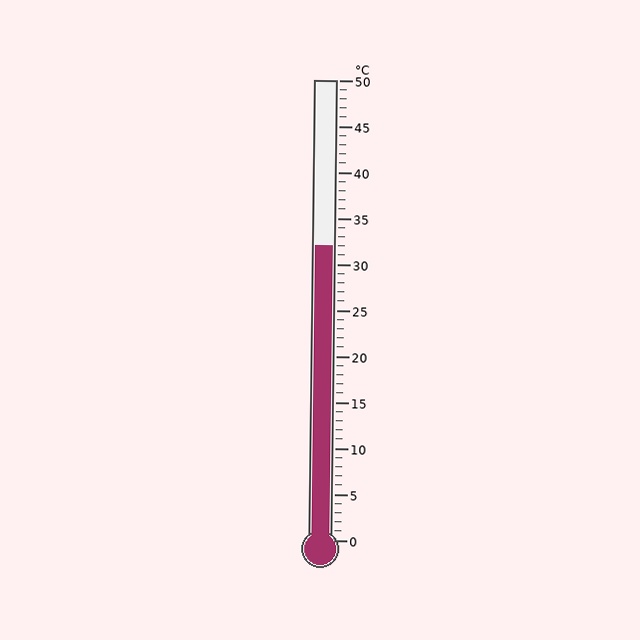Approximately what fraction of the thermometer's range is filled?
The thermometer is filled to approximately 65% of its range.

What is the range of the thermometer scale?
The thermometer scale ranges from 0°C to 50°C.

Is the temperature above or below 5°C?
The temperature is above 5°C.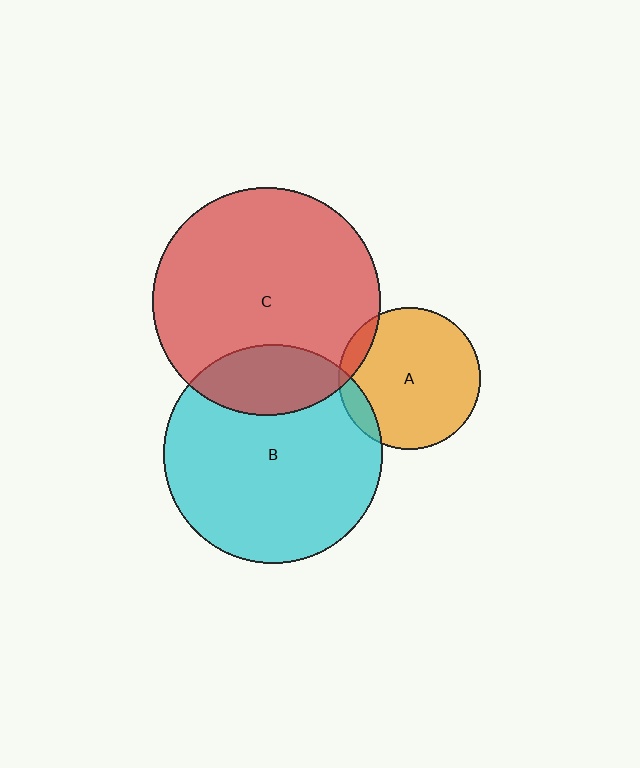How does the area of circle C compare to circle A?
Approximately 2.6 times.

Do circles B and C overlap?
Yes.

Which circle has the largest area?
Circle C (red).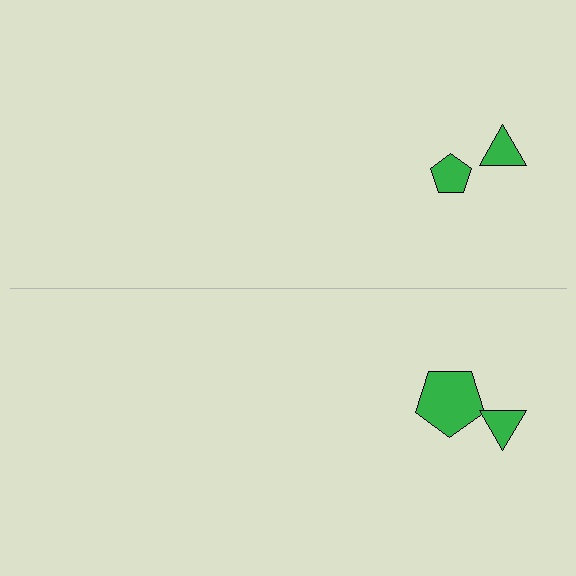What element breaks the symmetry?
The green pentagon on the bottom side has a different size than its mirror counterpart.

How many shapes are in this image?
There are 4 shapes in this image.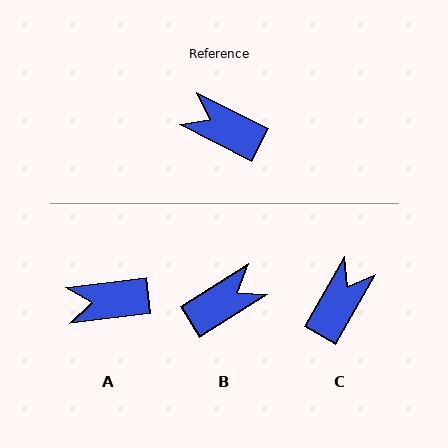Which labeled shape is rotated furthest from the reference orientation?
B, about 121 degrees away.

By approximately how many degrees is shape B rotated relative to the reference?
Approximately 121 degrees clockwise.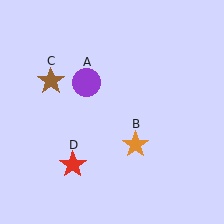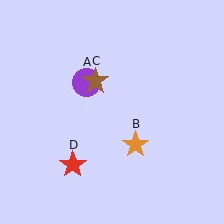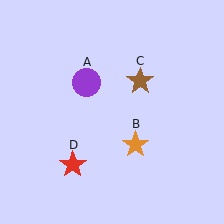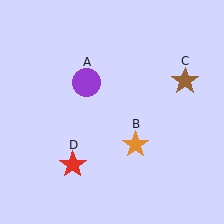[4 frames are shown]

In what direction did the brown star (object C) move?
The brown star (object C) moved right.